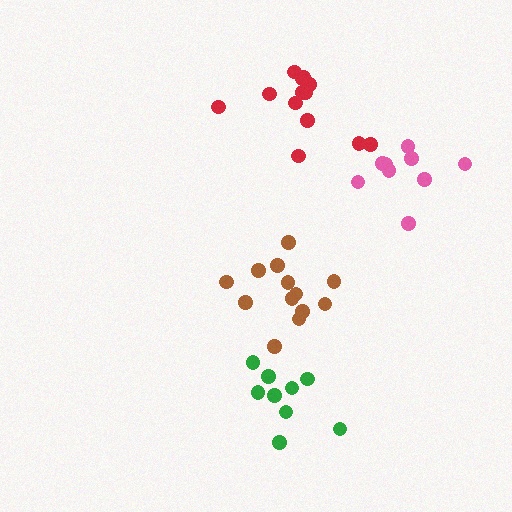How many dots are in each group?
Group 1: 13 dots, Group 2: 9 dots, Group 3: 9 dots, Group 4: 13 dots (44 total).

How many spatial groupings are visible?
There are 4 spatial groupings.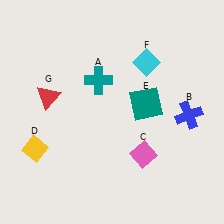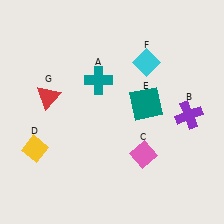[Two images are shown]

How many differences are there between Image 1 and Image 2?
There is 1 difference between the two images.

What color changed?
The cross (B) changed from blue in Image 1 to purple in Image 2.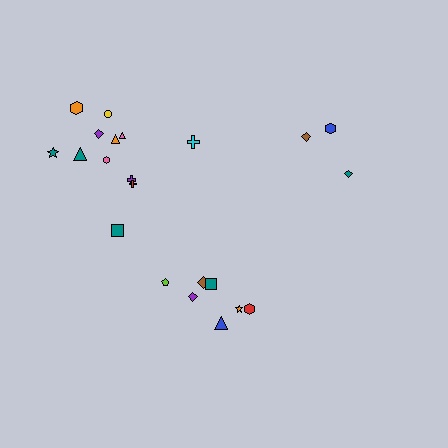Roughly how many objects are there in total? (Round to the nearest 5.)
Roughly 20 objects in total.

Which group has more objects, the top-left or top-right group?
The top-left group.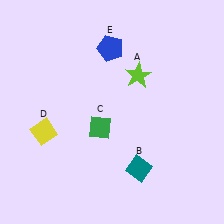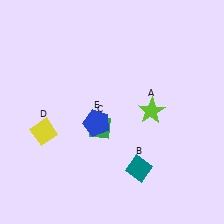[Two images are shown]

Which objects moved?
The objects that moved are: the lime star (A), the blue pentagon (E).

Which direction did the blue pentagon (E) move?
The blue pentagon (E) moved down.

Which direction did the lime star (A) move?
The lime star (A) moved down.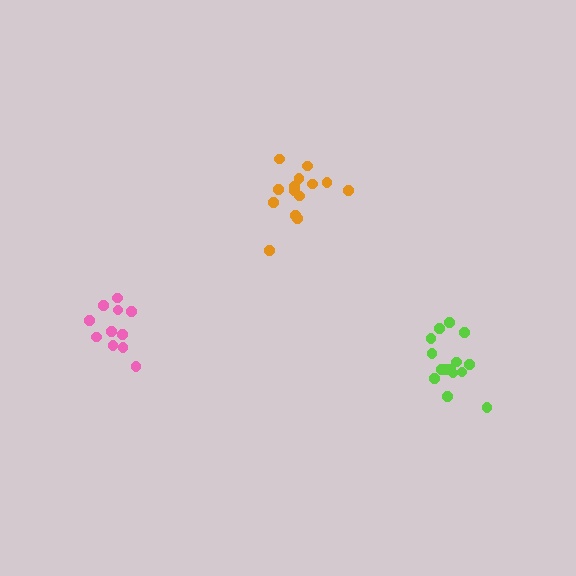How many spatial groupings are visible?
There are 3 spatial groupings.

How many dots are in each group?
Group 1: 15 dots, Group 2: 11 dots, Group 3: 14 dots (40 total).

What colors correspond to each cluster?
The clusters are colored: lime, pink, orange.